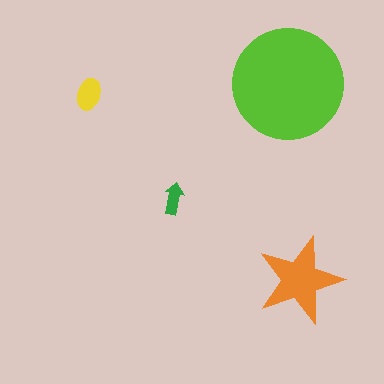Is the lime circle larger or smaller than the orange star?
Larger.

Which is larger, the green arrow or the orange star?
The orange star.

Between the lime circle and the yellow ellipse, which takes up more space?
The lime circle.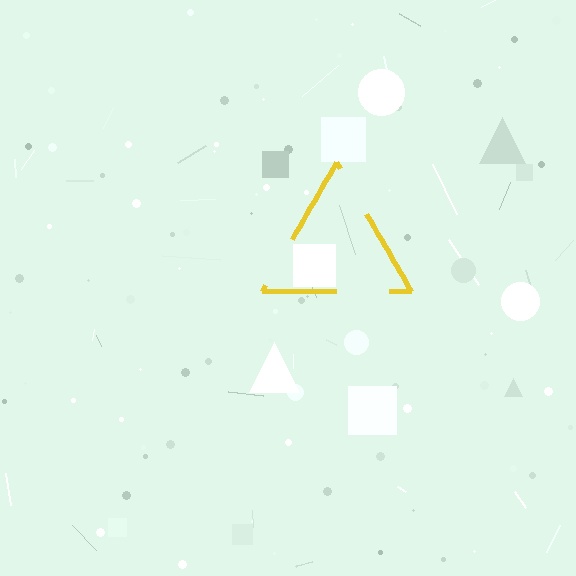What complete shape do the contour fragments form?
The contour fragments form a triangle.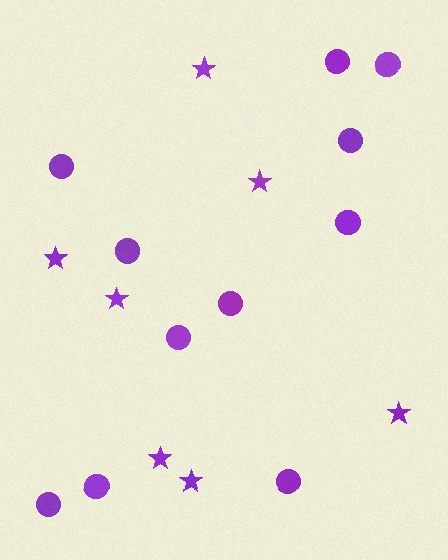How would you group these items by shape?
There are 2 groups: one group of stars (7) and one group of circles (11).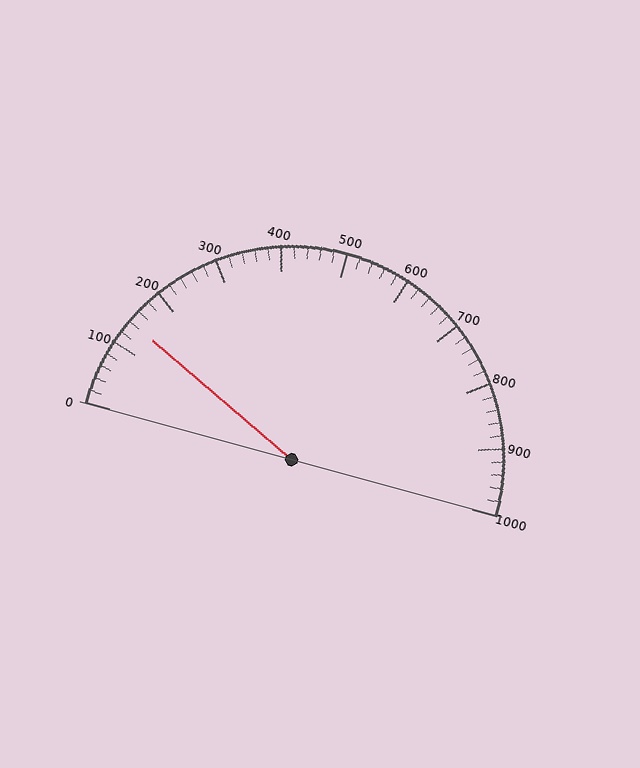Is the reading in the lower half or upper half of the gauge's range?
The reading is in the lower half of the range (0 to 1000).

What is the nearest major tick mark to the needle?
The nearest major tick mark is 100.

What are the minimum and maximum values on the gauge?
The gauge ranges from 0 to 1000.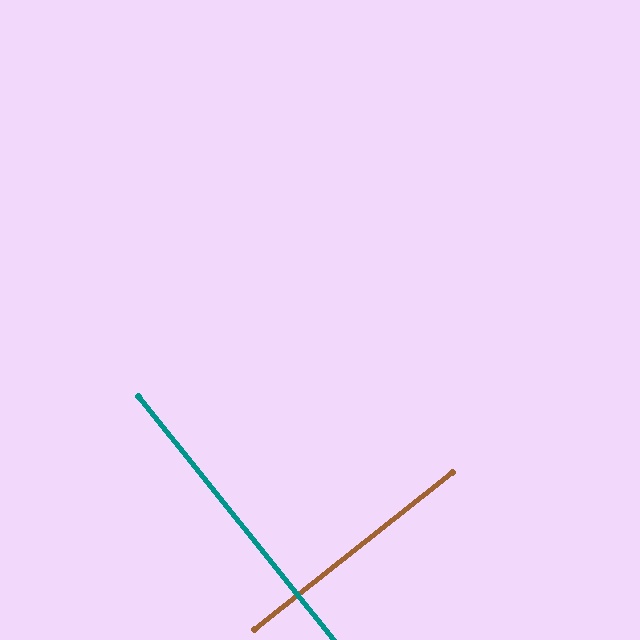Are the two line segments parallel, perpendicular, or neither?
Perpendicular — they meet at approximately 90°.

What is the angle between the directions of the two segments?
Approximately 90 degrees.